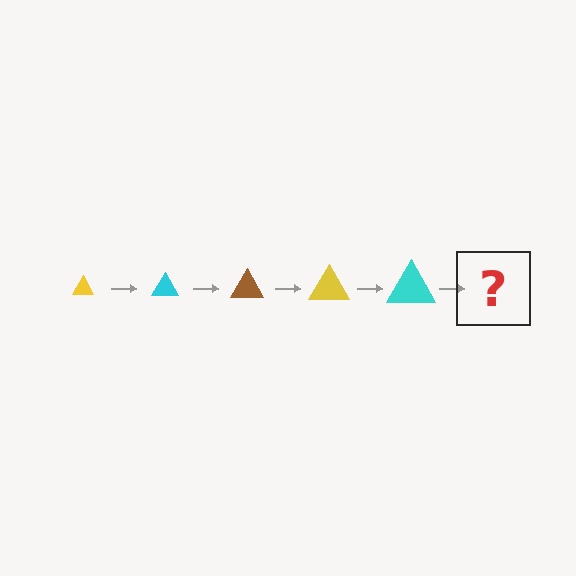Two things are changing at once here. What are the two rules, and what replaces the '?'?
The two rules are that the triangle grows larger each step and the color cycles through yellow, cyan, and brown. The '?' should be a brown triangle, larger than the previous one.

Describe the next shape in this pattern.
It should be a brown triangle, larger than the previous one.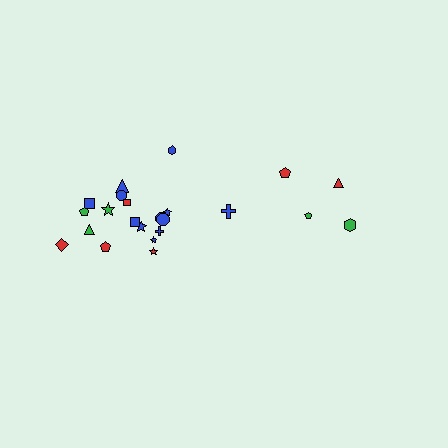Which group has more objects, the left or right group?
The left group.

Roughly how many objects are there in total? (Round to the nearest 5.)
Roughly 25 objects in total.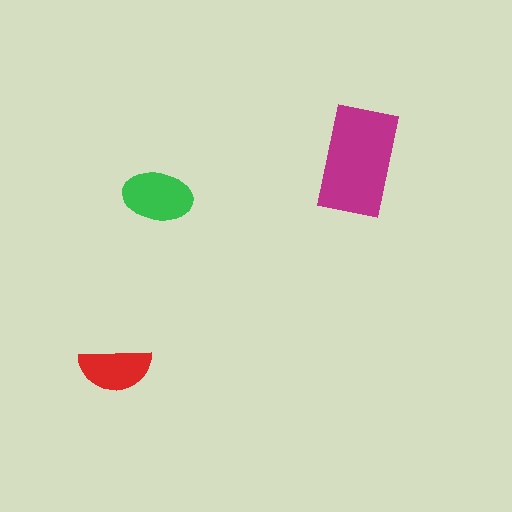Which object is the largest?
The magenta rectangle.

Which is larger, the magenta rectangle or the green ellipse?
The magenta rectangle.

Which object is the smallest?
The red semicircle.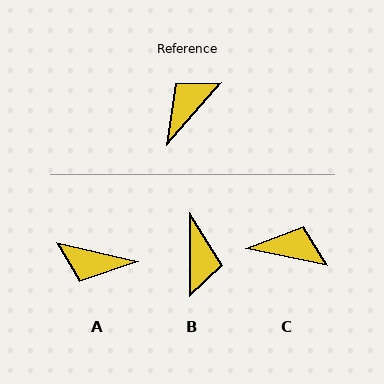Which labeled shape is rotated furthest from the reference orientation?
B, about 139 degrees away.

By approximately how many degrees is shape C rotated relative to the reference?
Approximately 61 degrees clockwise.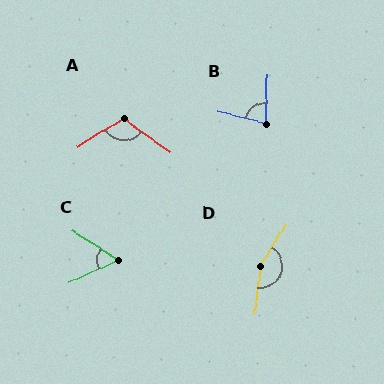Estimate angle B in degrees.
Approximately 77 degrees.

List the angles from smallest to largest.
C (58°), B (77°), A (113°), D (155°).